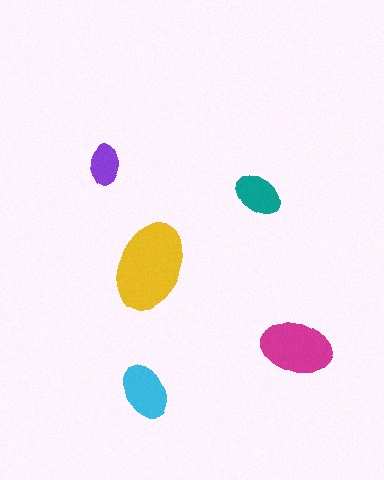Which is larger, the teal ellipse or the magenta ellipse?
The magenta one.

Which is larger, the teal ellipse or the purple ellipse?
The teal one.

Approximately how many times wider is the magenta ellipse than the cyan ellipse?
About 1.5 times wider.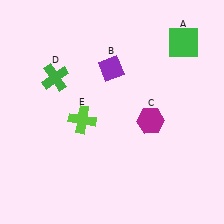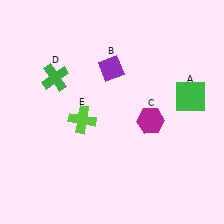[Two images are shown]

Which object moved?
The green square (A) moved down.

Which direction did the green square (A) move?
The green square (A) moved down.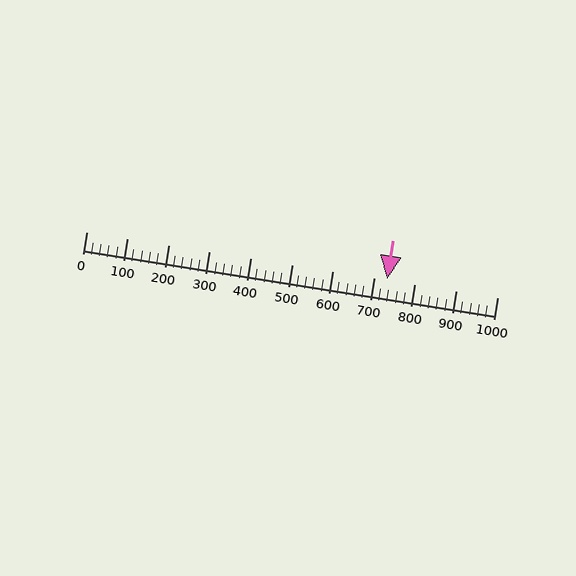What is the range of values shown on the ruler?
The ruler shows values from 0 to 1000.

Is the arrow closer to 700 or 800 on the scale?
The arrow is closer to 700.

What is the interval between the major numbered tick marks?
The major tick marks are spaced 100 units apart.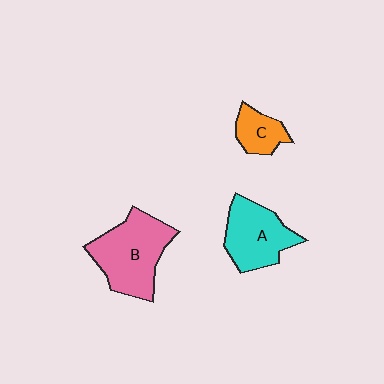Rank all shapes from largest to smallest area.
From largest to smallest: B (pink), A (cyan), C (orange).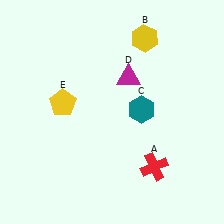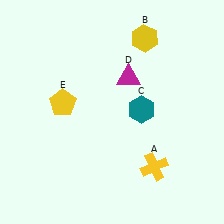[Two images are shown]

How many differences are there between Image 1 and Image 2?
There is 1 difference between the two images.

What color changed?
The cross (A) changed from red in Image 1 to yellow in Image 2.